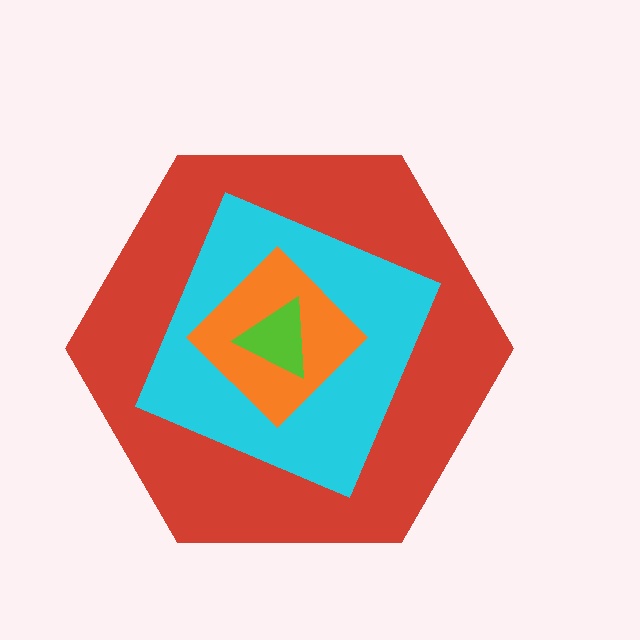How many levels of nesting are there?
4.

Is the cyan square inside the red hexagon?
Yes.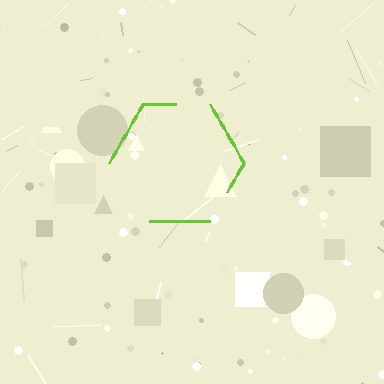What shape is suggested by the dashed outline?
The dashed outline suggests a hexagon.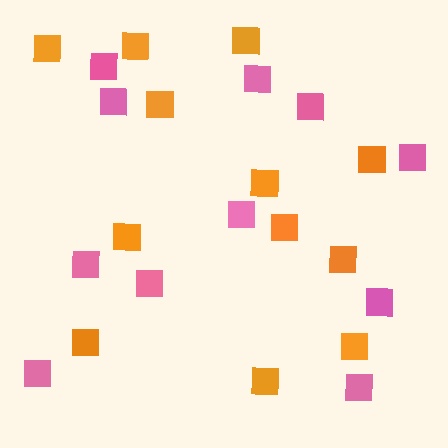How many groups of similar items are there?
There are 2 groups: one group of pink squares (11) and one group of orange squares (12).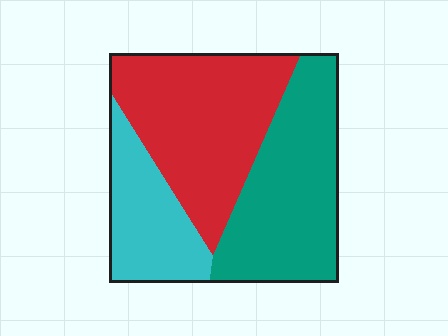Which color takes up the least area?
Cyan, at roughly 20%.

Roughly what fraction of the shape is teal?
Teal covers 38% of the shape.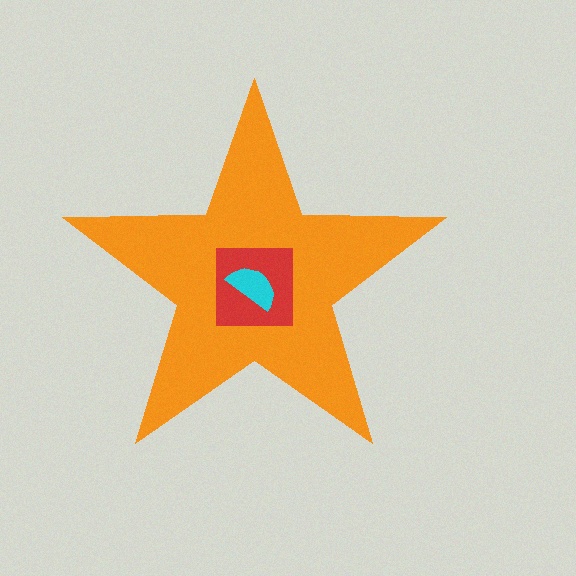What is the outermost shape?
The orange star.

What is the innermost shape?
The cyan semicircle.